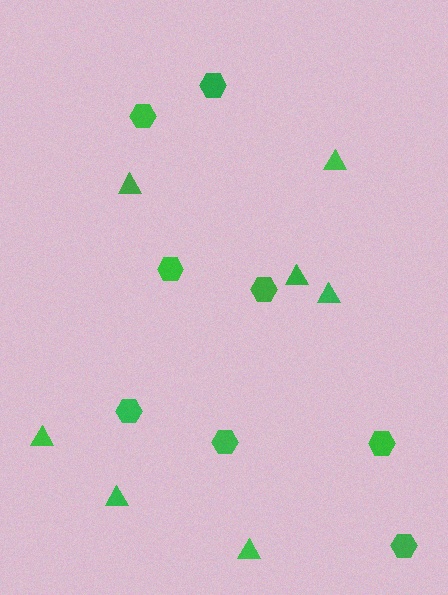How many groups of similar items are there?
There are 2 groups: one group of triangles (7) and one group of hexagons (8).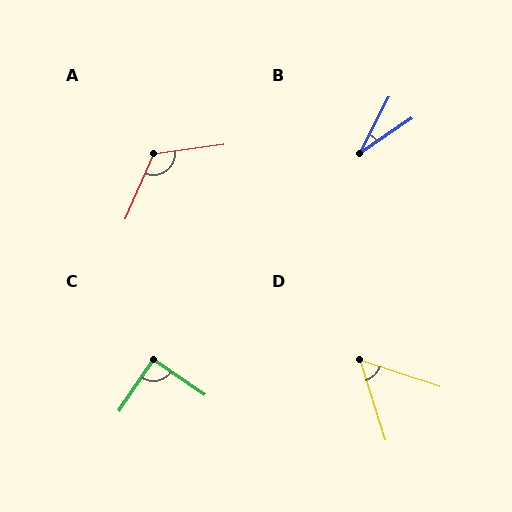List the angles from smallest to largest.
B (28°), D (54°), C (90°), A (121°).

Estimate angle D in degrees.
Approximately 54 degrees.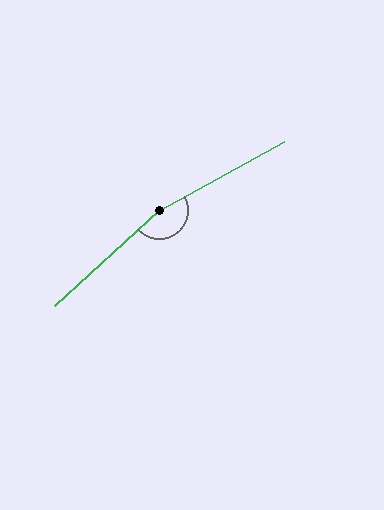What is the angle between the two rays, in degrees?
Approximately 167 degrees.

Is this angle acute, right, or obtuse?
It is obtuse.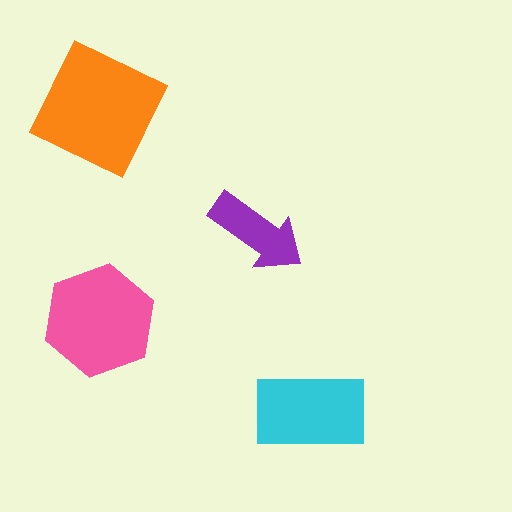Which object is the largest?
The orange square.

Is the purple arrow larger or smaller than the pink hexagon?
Smaller.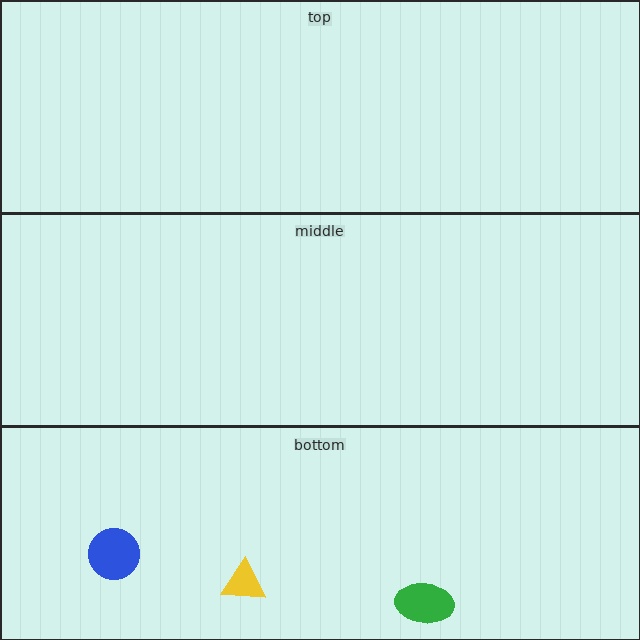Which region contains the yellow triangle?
The bottom region.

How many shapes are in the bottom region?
3.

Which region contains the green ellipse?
The bottom region.